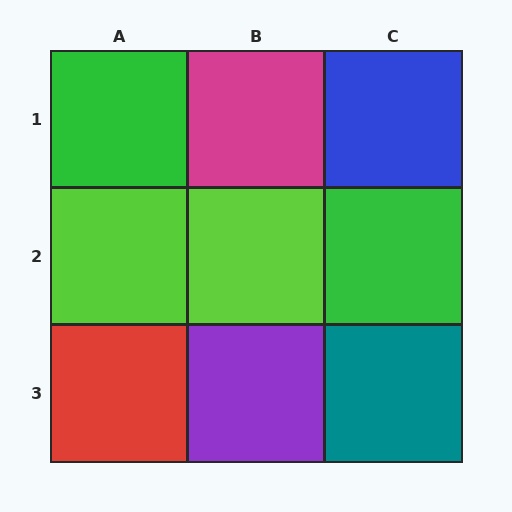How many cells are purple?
1 cell is purple.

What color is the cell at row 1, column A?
Green.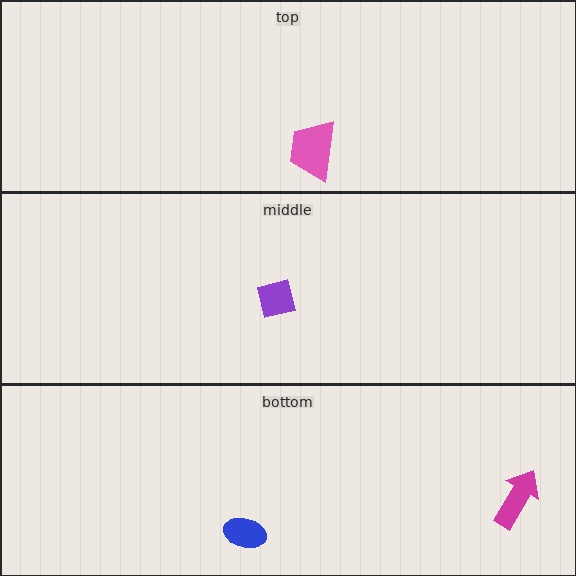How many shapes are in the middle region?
1.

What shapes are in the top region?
The pink trapezoid.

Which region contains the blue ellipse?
The bottom region.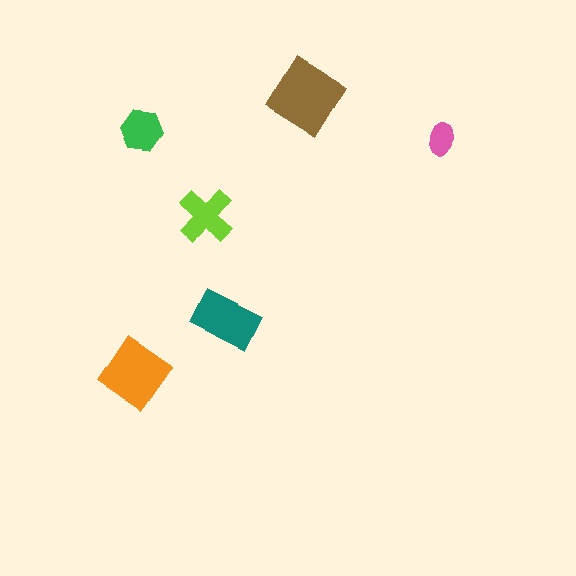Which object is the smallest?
The pink ellipse.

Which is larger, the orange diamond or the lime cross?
The orange diamond.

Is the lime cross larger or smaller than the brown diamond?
Smaller.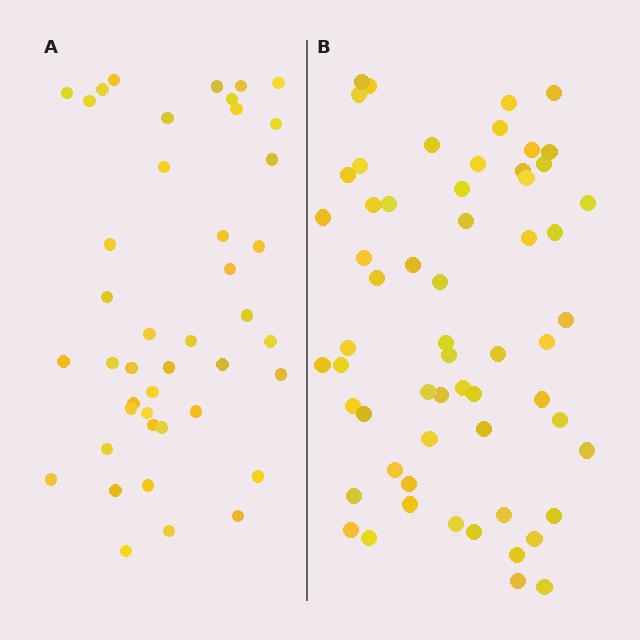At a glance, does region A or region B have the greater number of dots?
Region B (the right region) has more dots.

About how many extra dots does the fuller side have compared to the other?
Region B has approximately 15 more dots than region A.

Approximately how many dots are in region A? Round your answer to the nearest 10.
About 40 dots. (The exact count is 43, which rounds to 40.)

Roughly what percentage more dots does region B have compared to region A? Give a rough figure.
About 40% more.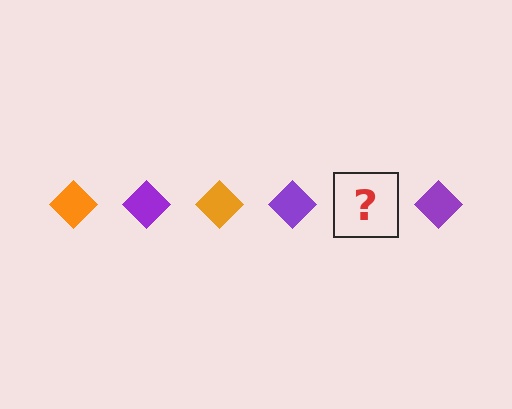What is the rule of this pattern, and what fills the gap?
The rule is that the pattern cycles through orange, purple diamonds. The gap should be filled with an orange diamond.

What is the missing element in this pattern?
The missing element is an orange diamond.